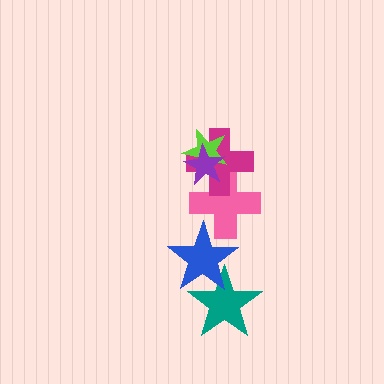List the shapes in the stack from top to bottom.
From top to bottom: the purple star, the lime star, the magenta cross, the pink cross, the blue star, the teal star.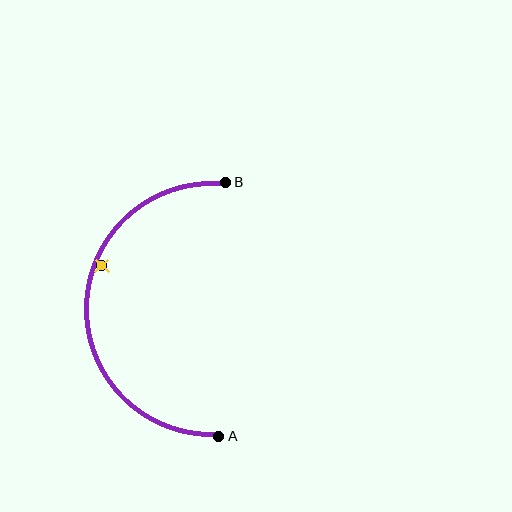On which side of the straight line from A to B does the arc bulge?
The arc bulges to the left of the straight line connecting A and B.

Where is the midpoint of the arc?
The arc midpoint is the point on the curve farthest from the straight line joining A and B. It sits to the left of that line.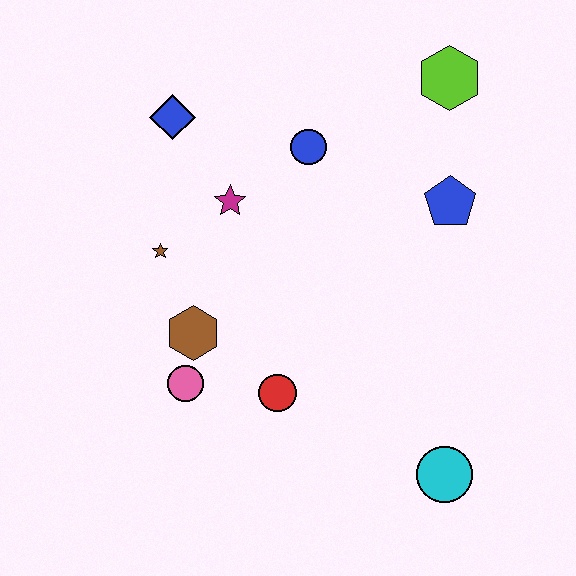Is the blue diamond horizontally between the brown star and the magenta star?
Yes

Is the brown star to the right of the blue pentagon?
No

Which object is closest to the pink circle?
The brown hexagon is closest to the pink circle.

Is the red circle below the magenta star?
Yes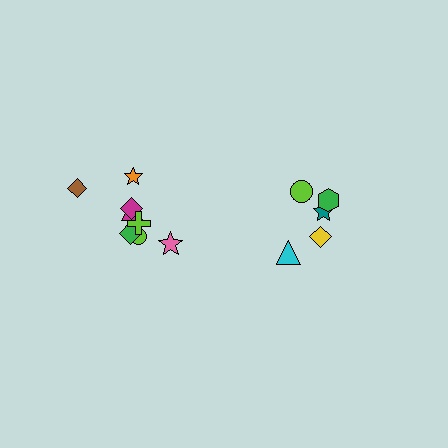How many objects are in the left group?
There are 8 objects.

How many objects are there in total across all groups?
There are 13 objects.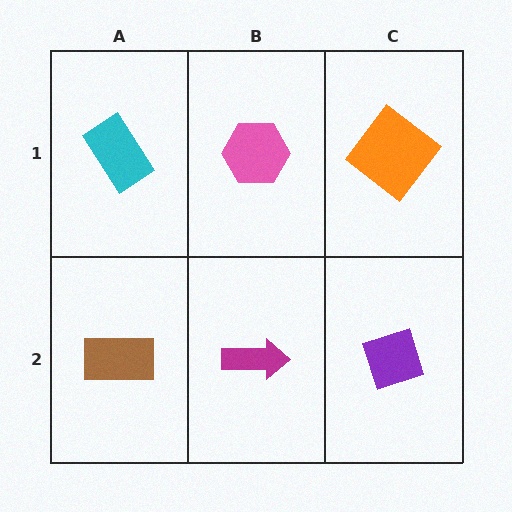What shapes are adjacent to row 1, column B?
A magenta arrow (row 2, column B), a cyan rectangle (row 1, column A), an orange diamond (row 1, column C).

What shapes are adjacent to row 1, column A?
A brown rectangle (row 2, column A), a pink hexagon (row 1, column B).